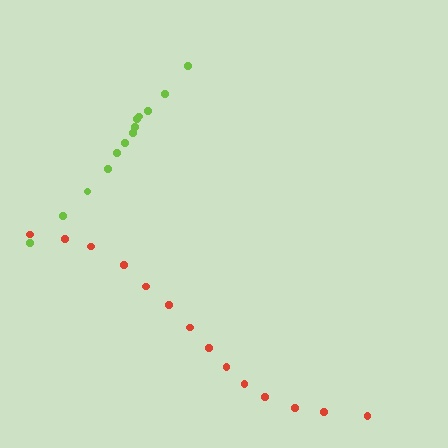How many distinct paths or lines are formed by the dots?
There are 2 distinct paths.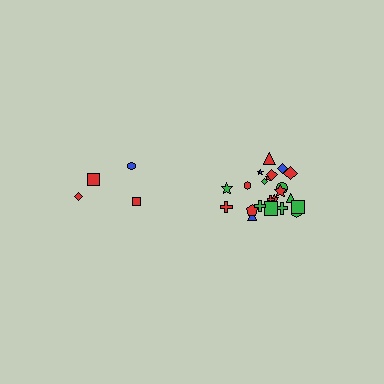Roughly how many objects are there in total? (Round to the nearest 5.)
Roughly 25 objects in total.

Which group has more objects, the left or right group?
The right group.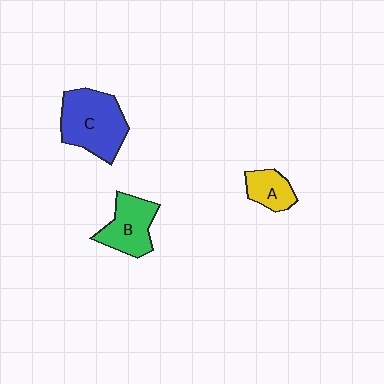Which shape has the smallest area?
Shape A (yellow).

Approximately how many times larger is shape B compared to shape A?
Approximately 1.6 times.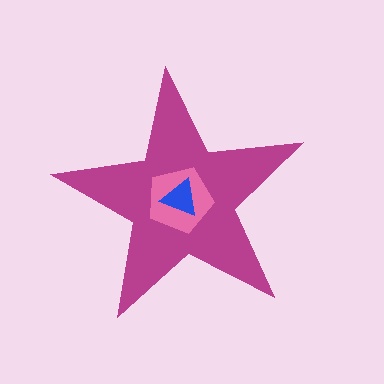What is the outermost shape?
The magenta star.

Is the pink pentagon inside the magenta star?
Yes.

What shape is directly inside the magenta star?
The pink pentagon.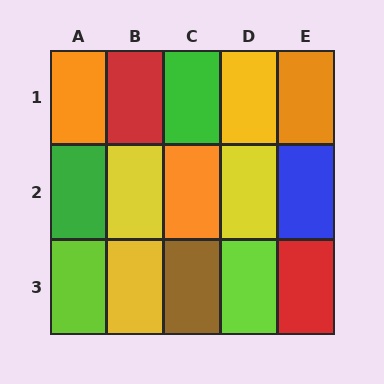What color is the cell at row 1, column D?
Yellow.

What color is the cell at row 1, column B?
Red.